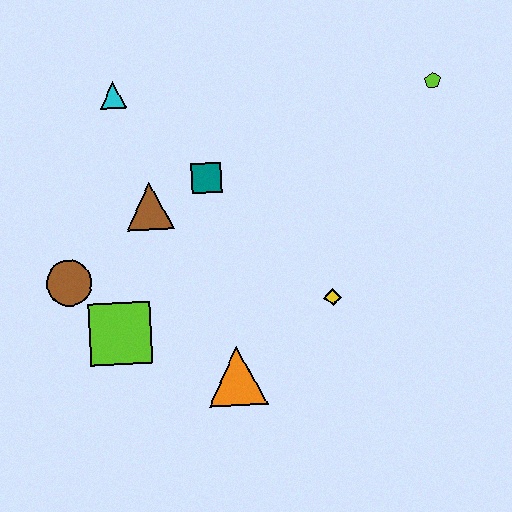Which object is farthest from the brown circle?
The lime pentagon is farthest from the brown circle.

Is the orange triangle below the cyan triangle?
Yes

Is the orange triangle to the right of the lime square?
Yes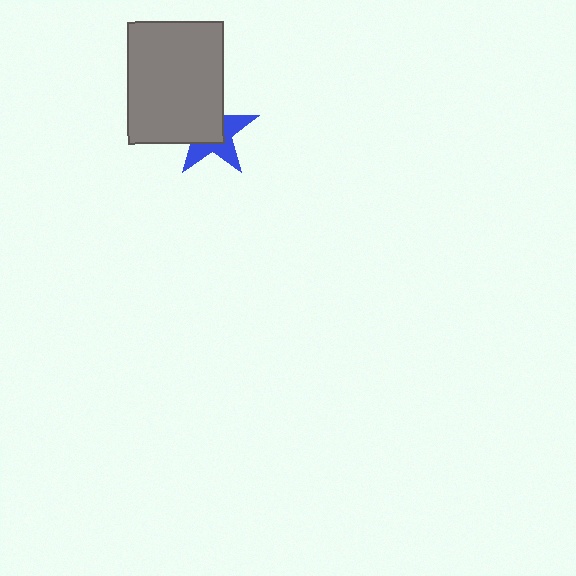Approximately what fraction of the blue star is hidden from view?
Roughly 55% of the blue star is hidden behind the gray rectangle.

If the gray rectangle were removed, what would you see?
You would see the complete blue star.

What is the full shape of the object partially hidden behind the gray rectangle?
The partially hidden object is a blue star.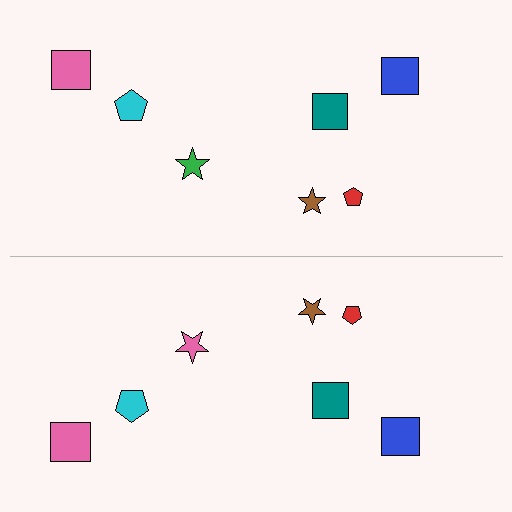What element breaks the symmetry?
The pink star on the bottom side breaks the symmetry — its mirror counterpart is green.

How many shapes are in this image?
There are 14 shapes in this image.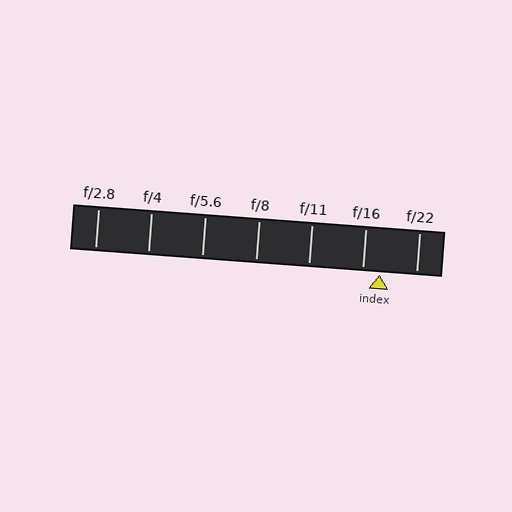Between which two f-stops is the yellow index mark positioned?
The index mark is between f/16 and f/22.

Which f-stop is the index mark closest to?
The index mark is closest to f/16.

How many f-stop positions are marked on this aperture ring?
There are 7 f-stop positions marked.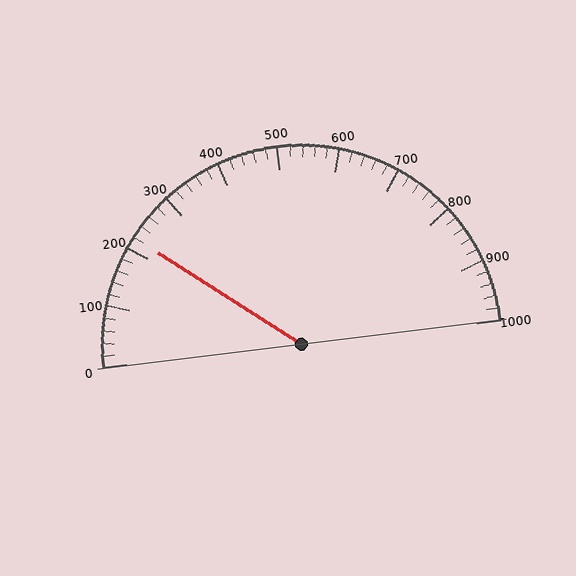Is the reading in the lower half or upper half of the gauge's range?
The reading is in the lower half of the range (0 to 1000).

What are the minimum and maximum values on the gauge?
The gauge ranges from 0 to 1000.